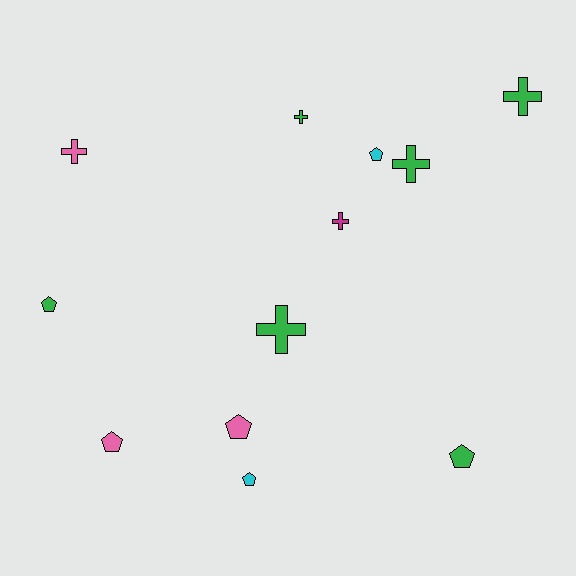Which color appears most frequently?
Green, with 6 objects.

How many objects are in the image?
There are 12 objects.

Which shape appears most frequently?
Pentagon, with 6 objects.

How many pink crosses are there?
There is 1 pink cross.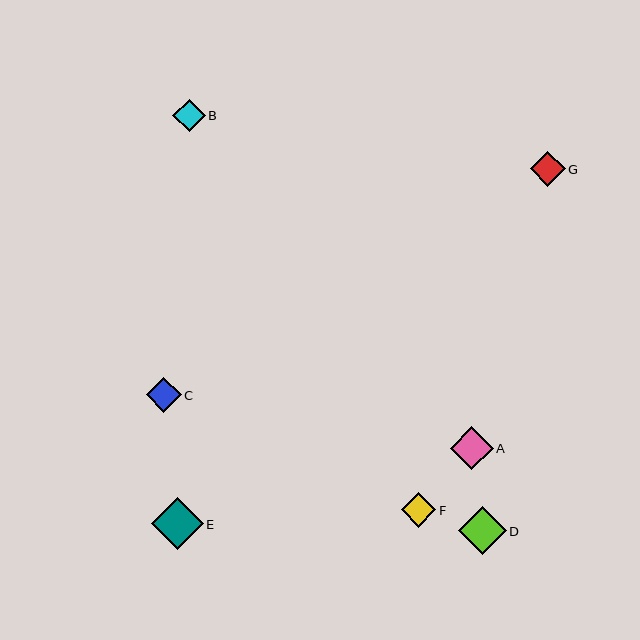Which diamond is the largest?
Diamond E is the largest with a size of approximately 52 pixels.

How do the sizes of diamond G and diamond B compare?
Diamond G and diamond B are approximately the same size.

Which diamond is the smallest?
Diamond B is the smallest with a size of approximately 32 pixels.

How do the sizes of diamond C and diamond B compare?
Diamond C and diamond B are approximately the same size.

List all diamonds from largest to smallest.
From largest to smallest: E, D, A, C, F, G, B.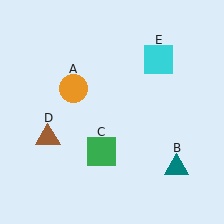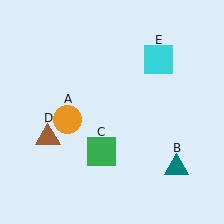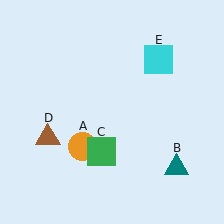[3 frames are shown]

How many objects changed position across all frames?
1 object changed position: orange circle (object A).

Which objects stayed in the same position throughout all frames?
Teal triangle (object B) and green square (object C) and brown triangle (object D) and cyan square (object E) remained stationary.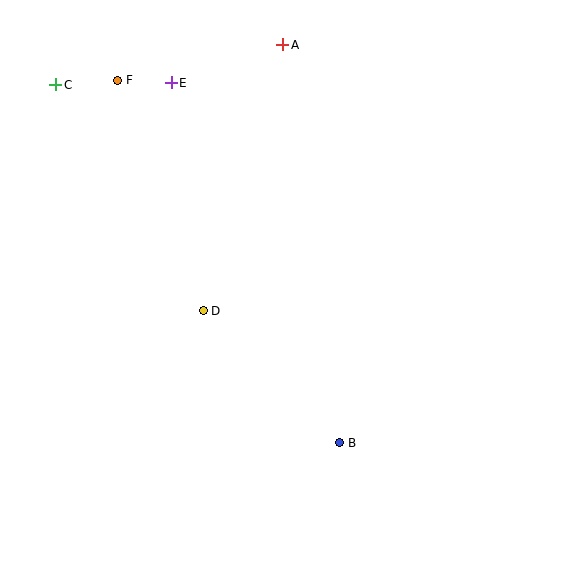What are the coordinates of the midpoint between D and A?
The midpoint between D and A is at (243, 178).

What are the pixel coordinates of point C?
Point C is at (56, 85).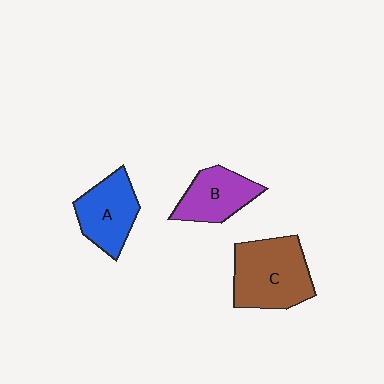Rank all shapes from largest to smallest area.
From largest to smallest: C (brown), A (blue), B (purple).